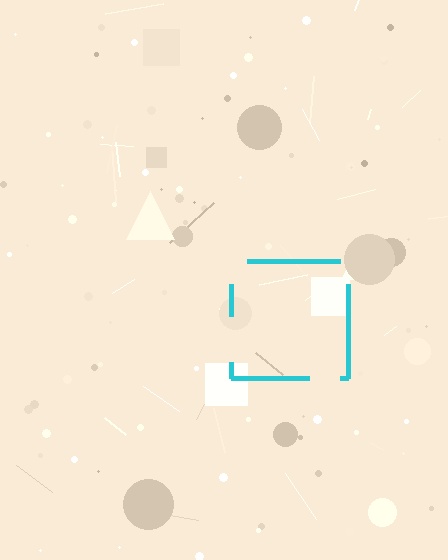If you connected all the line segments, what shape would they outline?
They would outline a square.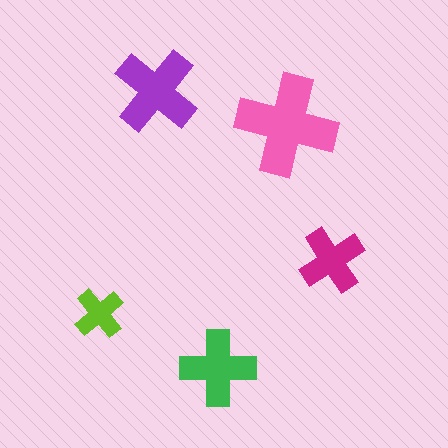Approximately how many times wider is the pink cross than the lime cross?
About 2 times wider.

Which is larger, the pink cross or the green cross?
The pink one.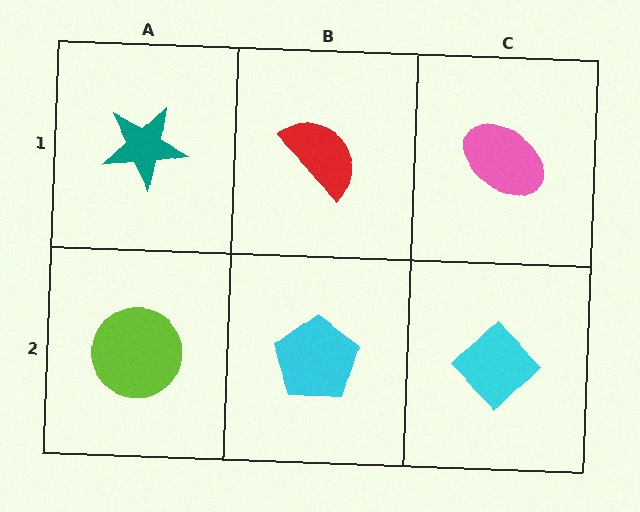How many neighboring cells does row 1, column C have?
2.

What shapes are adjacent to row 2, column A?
A teal star (row 1, column A), a cyan pentagon (row 2, column B).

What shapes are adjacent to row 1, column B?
A cyan pentagon (row 2, column B), a teal star (row 1, column A), a pink ellipse (row 1, column C).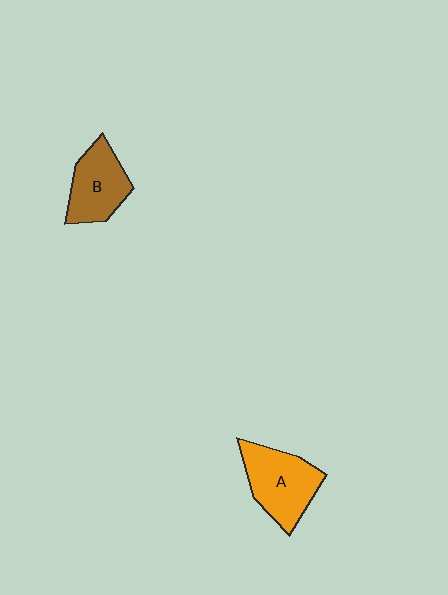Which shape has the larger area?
Shape A (orange).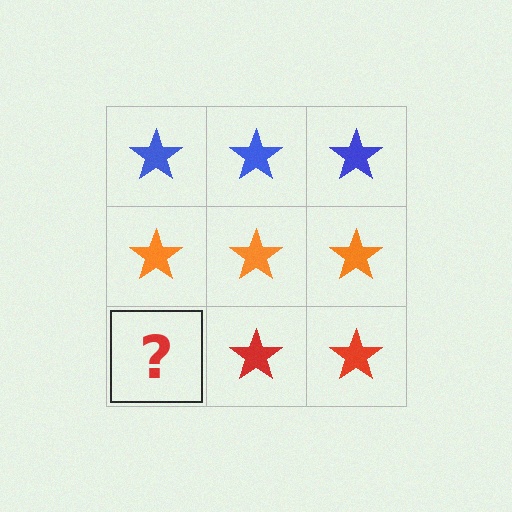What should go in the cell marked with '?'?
The missing cell should contain a red star.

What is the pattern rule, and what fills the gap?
The rule is that each row has a consistent color. The gap should be filled with a red star.